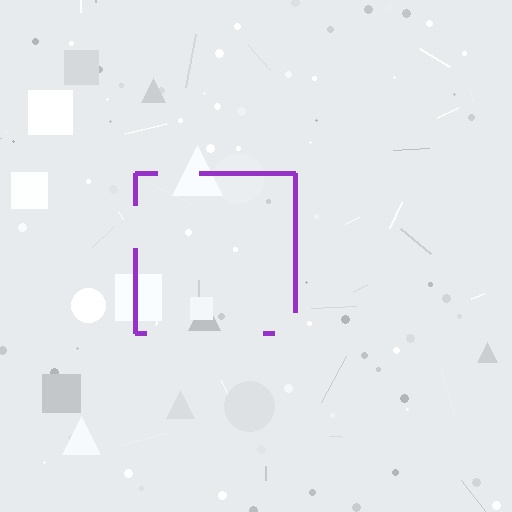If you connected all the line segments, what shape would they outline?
They would outline a square.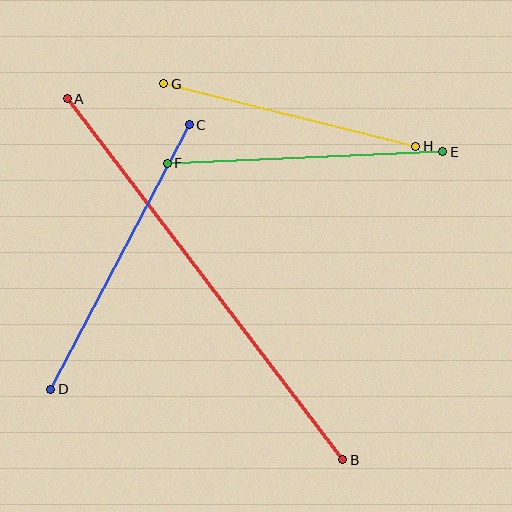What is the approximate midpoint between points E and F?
The midpoint is at approximately (305, 157) pixels.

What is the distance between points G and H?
The distance is approximately 260 pixels.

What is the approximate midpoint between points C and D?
The midpoint is at approximately (120, 257) pixels.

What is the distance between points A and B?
The distance is approximately 454 pixels.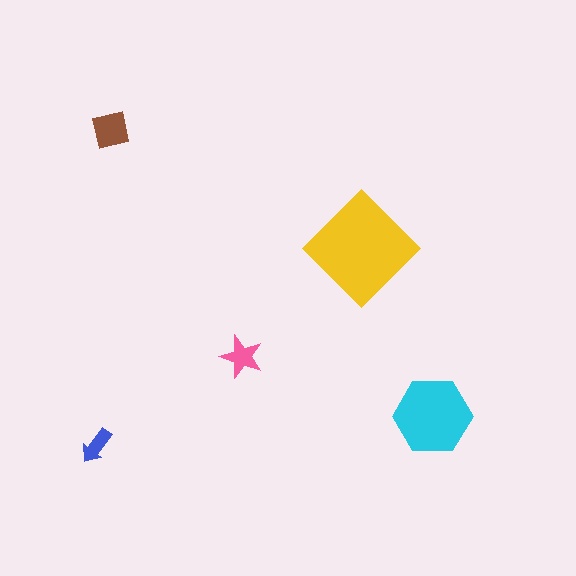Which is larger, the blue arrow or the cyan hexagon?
The cyan hexagon.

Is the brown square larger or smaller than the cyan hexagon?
Smaller.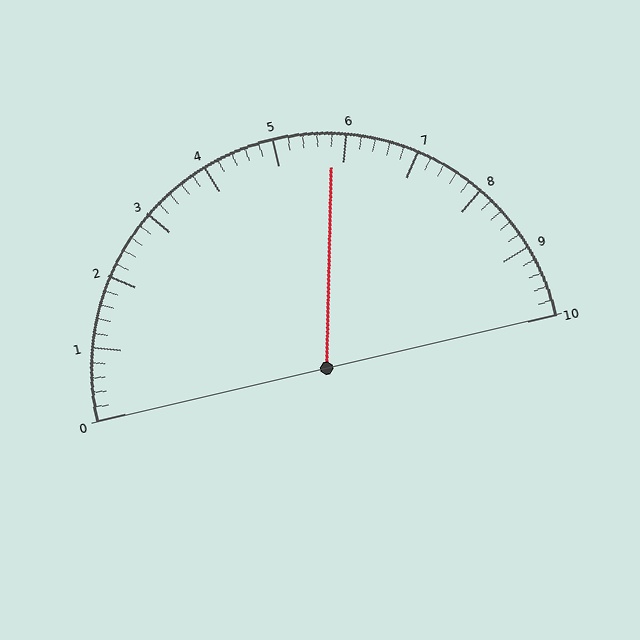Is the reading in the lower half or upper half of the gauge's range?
The reading is in the upper half of the range (0 to 10).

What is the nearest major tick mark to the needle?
The nearest major tick mark is 6.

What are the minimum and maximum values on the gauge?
The gauge ranges from 0 to 10.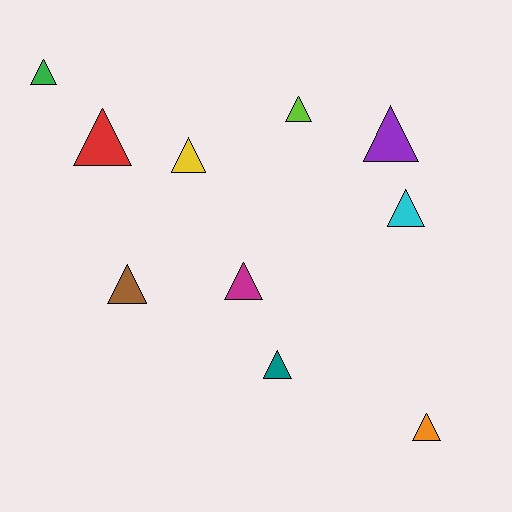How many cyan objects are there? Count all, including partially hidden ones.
There is 1 cyan object.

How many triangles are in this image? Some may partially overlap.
There are 10 triangles.